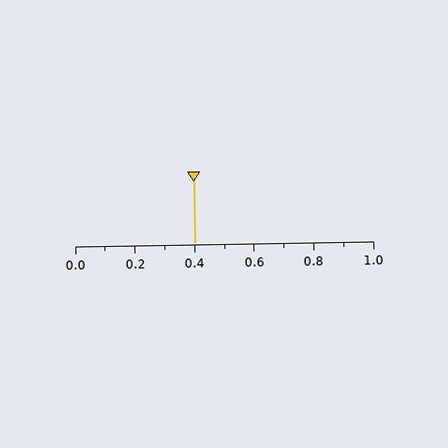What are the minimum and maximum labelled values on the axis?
The axis runs from 0.0 to 1.0.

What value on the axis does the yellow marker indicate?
The marker indicates approximately 0.4.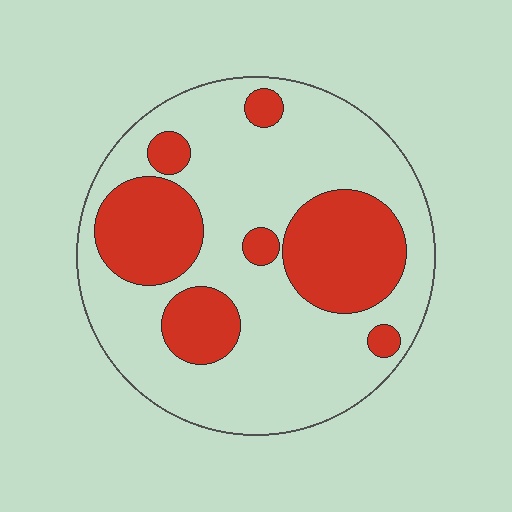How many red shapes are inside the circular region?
7.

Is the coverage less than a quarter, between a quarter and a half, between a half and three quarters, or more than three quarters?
Between a quarter and a half.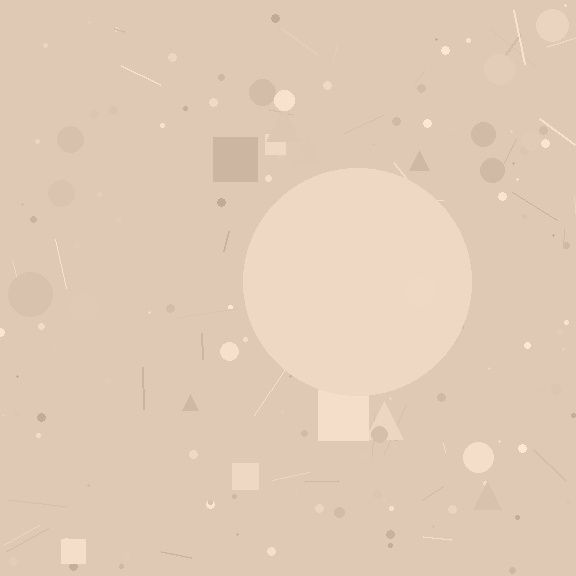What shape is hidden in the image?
A circle is hidden in the image.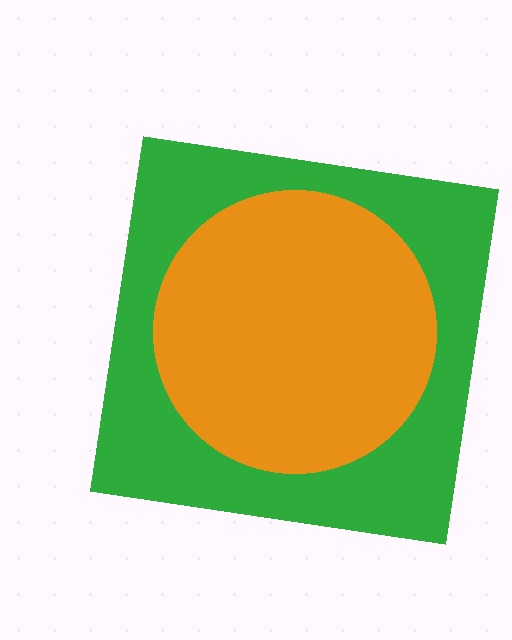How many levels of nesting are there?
2.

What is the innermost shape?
The orange circle.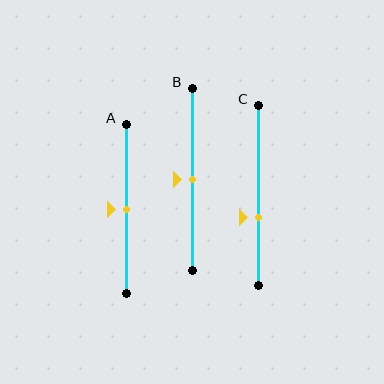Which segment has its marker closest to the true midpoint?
Segment A has its marker closest to the true midpoint.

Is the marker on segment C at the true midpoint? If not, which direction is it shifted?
No, the marker on segment C is shifted downward by about 12% of the segment length.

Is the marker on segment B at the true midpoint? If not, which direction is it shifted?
Yes, the marker on segment B is at the true midpoint.